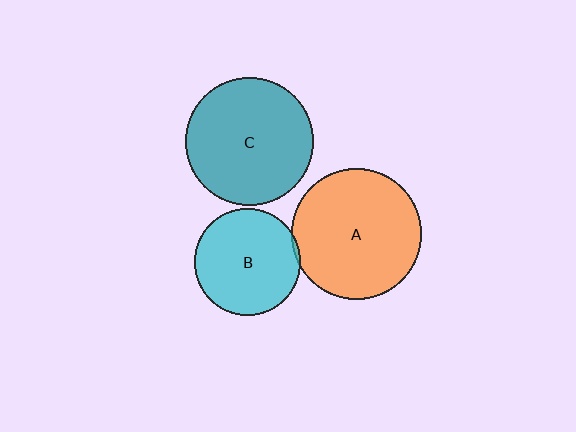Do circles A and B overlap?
Yes.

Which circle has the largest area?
Circle A (orange).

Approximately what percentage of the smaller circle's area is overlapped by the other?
Approximately 5%.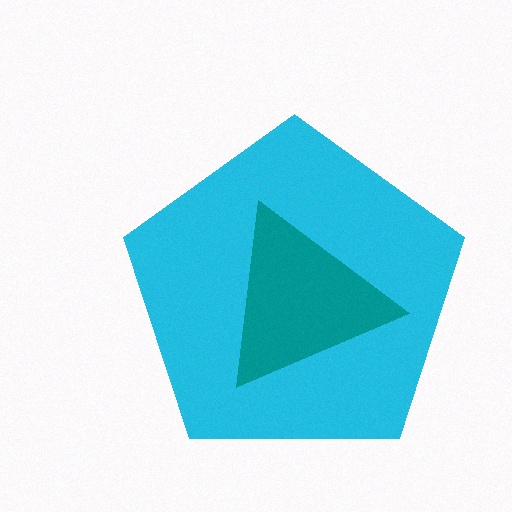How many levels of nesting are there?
2.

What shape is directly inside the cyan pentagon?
The teal triangle.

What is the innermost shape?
The teal triangle.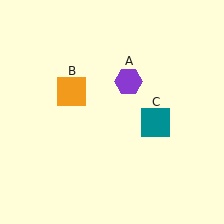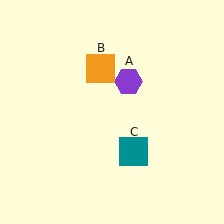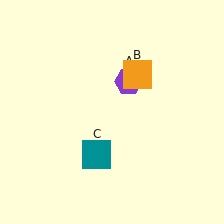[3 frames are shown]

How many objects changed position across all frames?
2 objects changed position: orange square (object B), teal square (object C).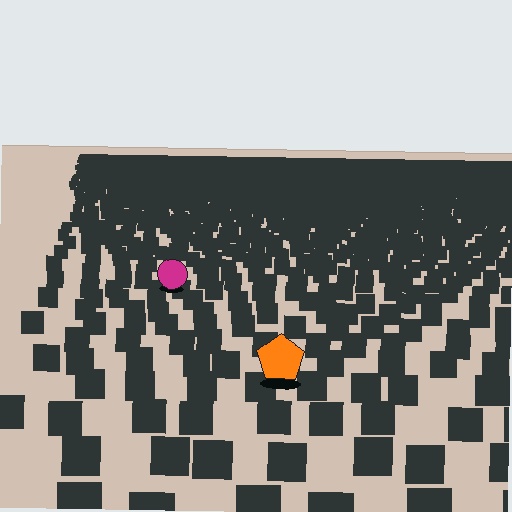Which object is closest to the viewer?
The orange pentagon is closest. The texture marks near it are larger and more spread out.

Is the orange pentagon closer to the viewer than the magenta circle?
Yes. The orange pentagon is closer — you can tell from the texture gradient: the ground texture is coarser near it.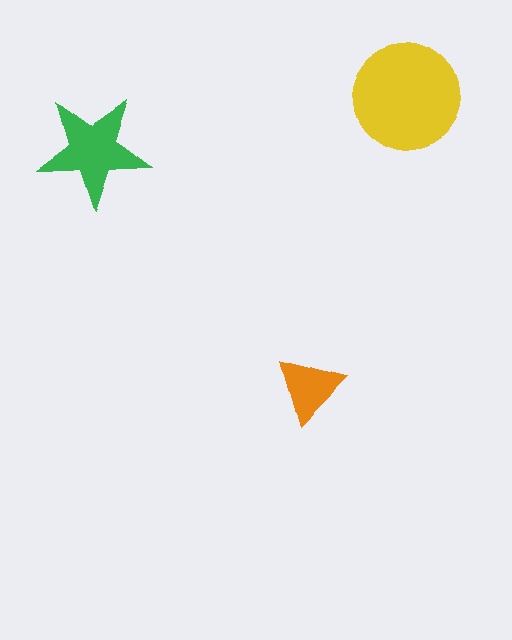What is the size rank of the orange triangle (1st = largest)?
3rd.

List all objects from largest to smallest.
The yellow circle, the green star, the orange triangle.